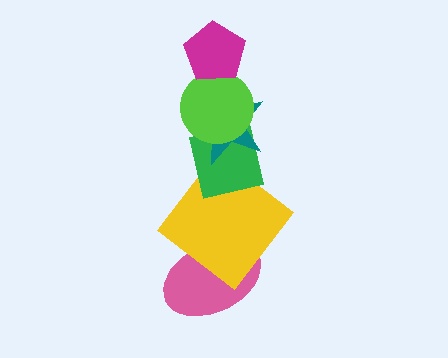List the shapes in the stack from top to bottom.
From top to bottom: the magenta pentagon, the lime circle, the teal star, the green square, the yellow diamond, the pink ellipse.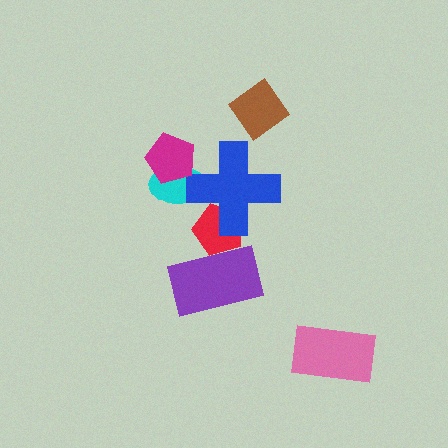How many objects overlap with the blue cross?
2 objects overlap with the blue cross.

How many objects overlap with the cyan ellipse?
2 objects overlap with the cyan ellipse.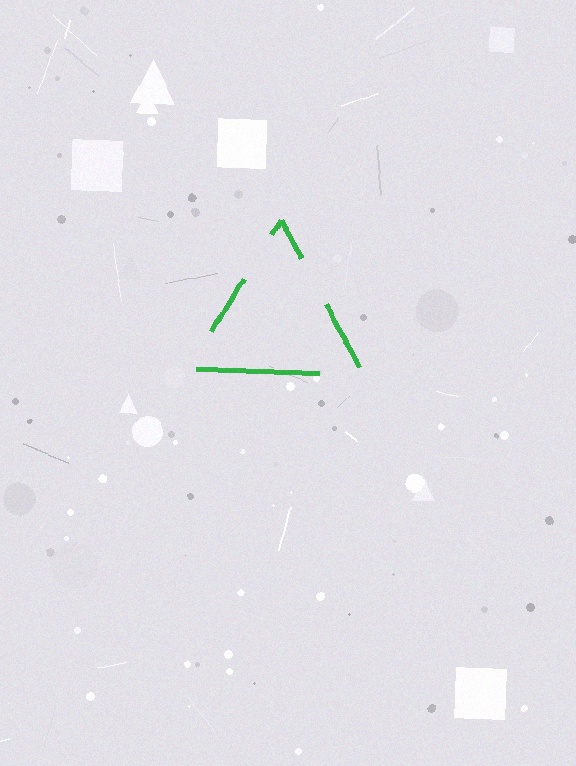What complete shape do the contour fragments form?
The contour fragments form a triangle.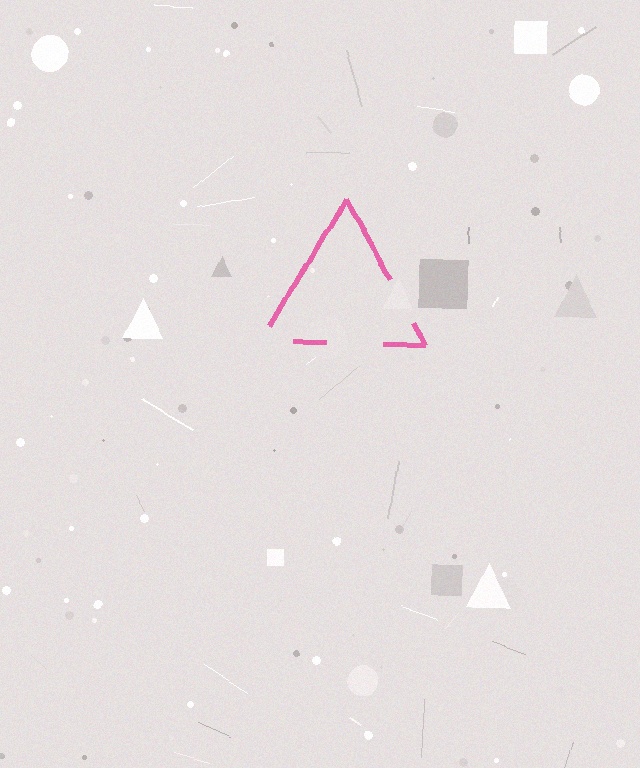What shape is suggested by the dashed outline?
The dashed outline suggests a triangle.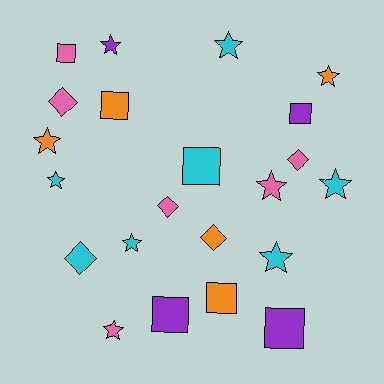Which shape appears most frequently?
Star, with 10 objects.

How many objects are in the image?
There are 22 objects.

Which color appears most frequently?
Cyan, with 7 objects.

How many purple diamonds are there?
There are no purple diamonds.